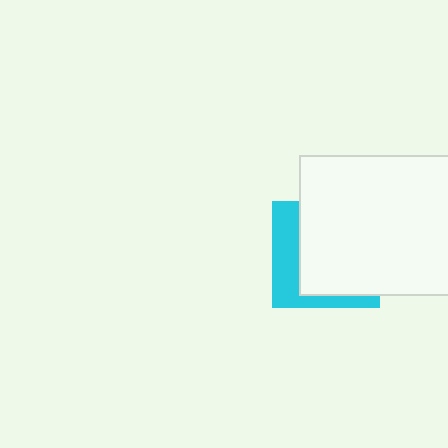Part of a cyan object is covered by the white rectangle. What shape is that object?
It is a square.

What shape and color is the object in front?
The object in front is a white rectangle.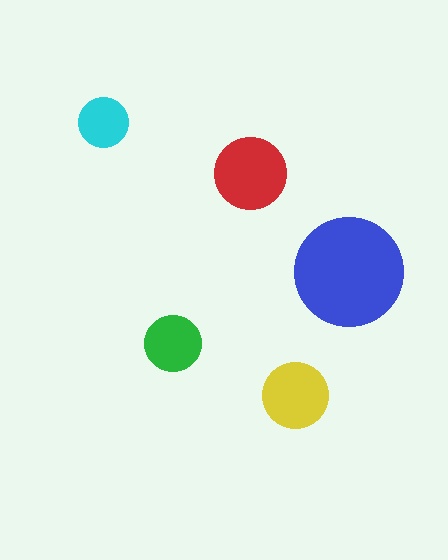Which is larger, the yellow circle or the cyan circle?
The yellow one.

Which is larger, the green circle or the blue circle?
The blue one.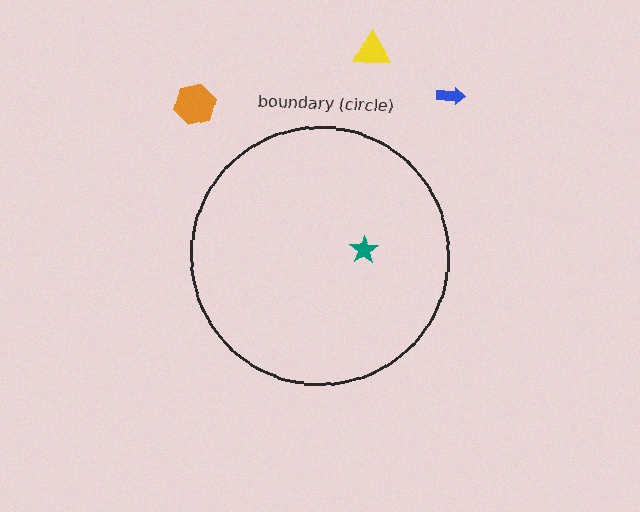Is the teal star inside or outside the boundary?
Inside.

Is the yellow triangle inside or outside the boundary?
Outside.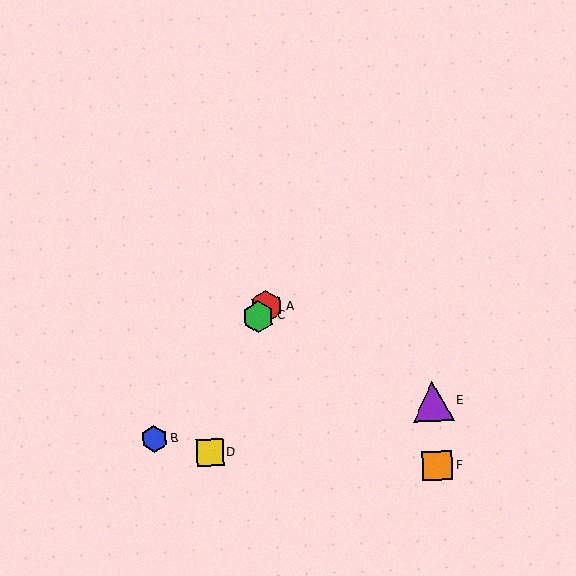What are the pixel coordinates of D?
Object D is at (210, 453).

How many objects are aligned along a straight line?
3 objects (A, B, C) are aligned along a straight line.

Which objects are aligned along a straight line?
Objects A, B, C are aligned along a straight line.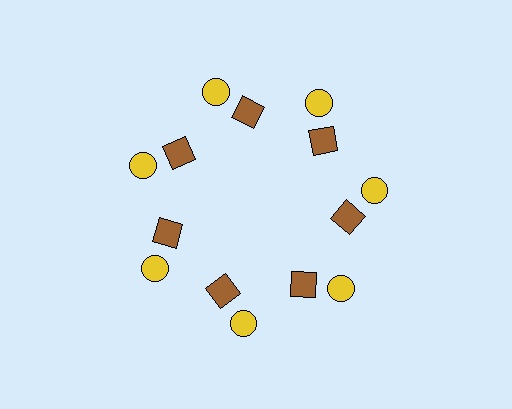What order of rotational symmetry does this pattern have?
This pattern has 7-fold rotational symmetry.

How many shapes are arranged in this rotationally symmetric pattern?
There are 14 shapes, arranged in 7 groups of 2.